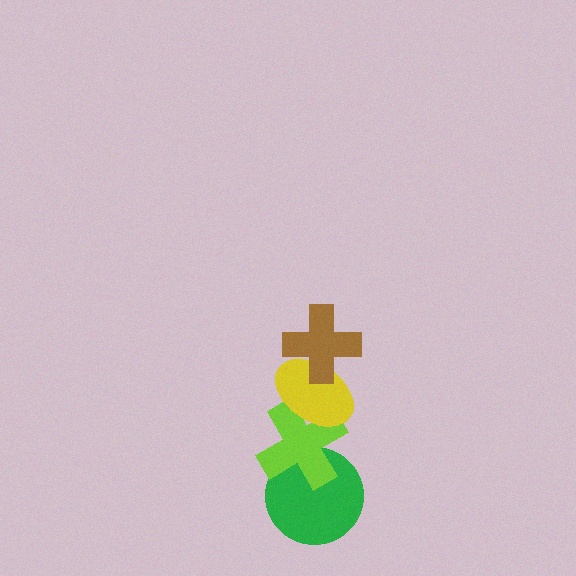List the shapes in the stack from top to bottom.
From top to bottom: the brown cross, the yellow ellipse, the lime cross, the green circle.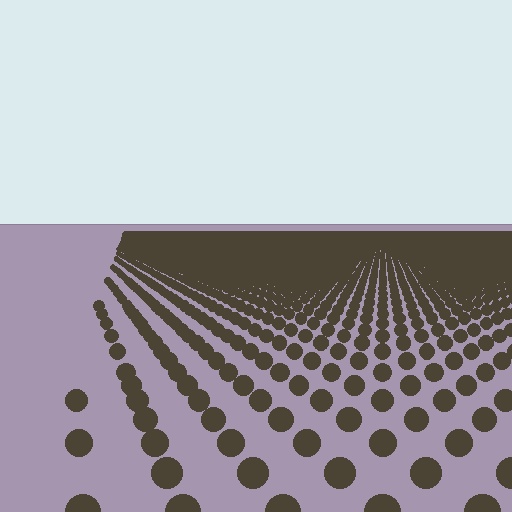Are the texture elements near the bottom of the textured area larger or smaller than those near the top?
Larger. Near the bottom, elements are closer to the viewer and appear at a bigger on-screen size.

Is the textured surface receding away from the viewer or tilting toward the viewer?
The surface is receding away from the viewer. Texture elements get smaller and denser toward the top.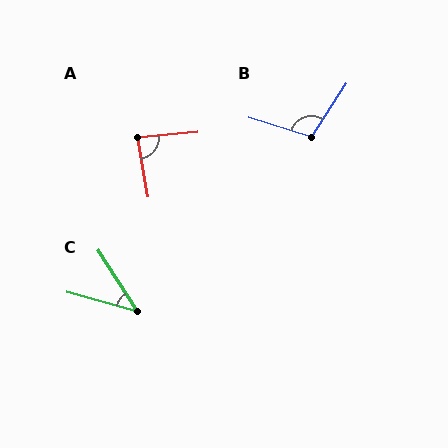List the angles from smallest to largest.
C (41°), A (86°), B (105°).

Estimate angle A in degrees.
Approximately 86 degrees.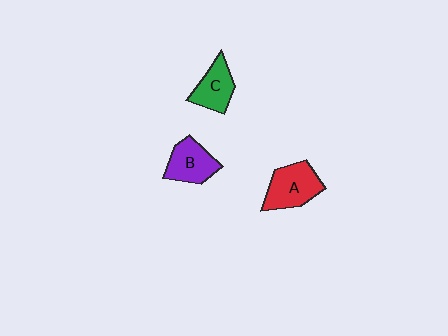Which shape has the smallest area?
Shape C (green).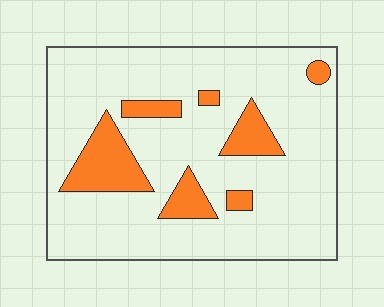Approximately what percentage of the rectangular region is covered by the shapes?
Approximately 15%.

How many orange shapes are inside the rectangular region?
7.